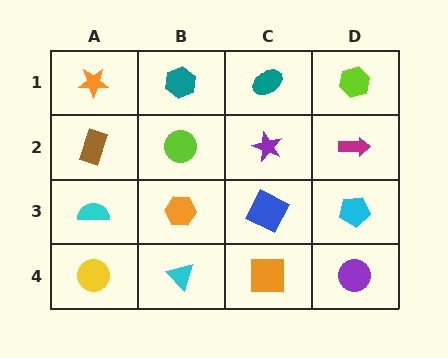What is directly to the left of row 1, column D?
A teal ellipse.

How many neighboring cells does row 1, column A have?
2.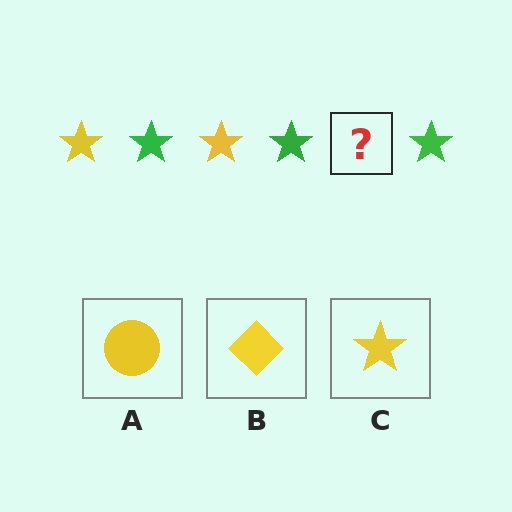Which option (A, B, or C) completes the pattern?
C.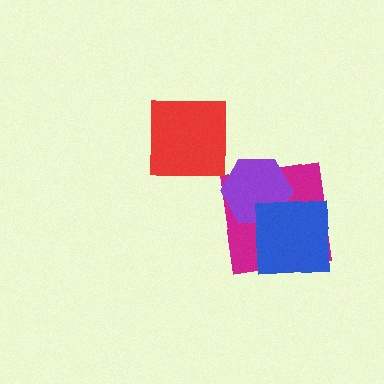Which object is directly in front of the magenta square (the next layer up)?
The purple hexagon is directly in front of the magenta square.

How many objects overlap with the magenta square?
2 objects overlap with the magenta square.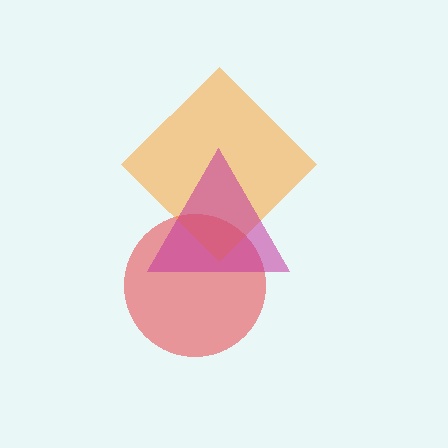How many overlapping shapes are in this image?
There are 3 overlapping shapes in the image.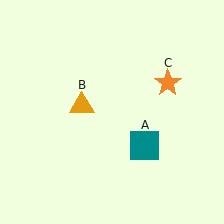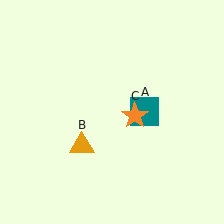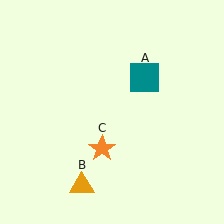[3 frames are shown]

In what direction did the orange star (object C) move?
The orange star (object C) moved down and to the left.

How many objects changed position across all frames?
3 objects changed position: teal square (object A), orange triangle (object B), orange star (object C).